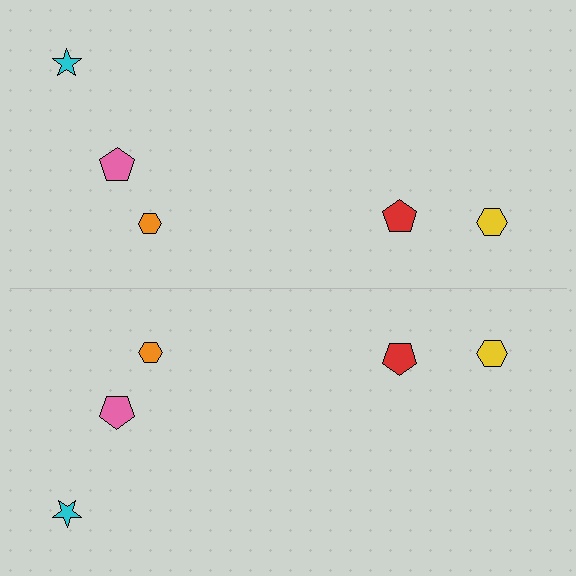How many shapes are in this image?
There are 10 shapes in this image.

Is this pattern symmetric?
Yes, this pattern has bilateral (reflection) symmetry.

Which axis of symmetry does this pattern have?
The pattern has a horizontal axis of symmetry running through the center of the image.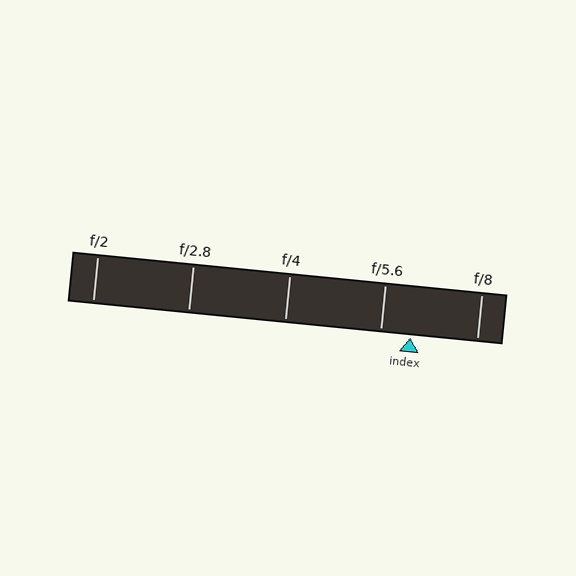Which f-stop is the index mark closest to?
The index mark is closest to f/5.6.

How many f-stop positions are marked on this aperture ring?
There are 5 f-stop positions marked.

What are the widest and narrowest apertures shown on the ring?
The widest aperture shown is f/2 and the narrowest is f/8.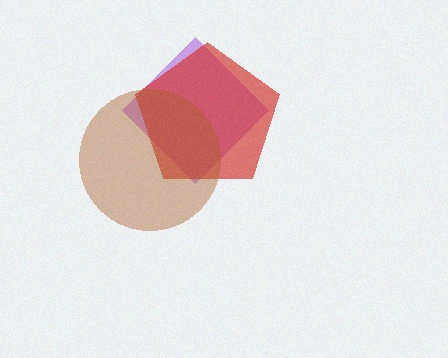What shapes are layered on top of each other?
The layered shapes are: a purple diamond, a red pentagon, a brown circle.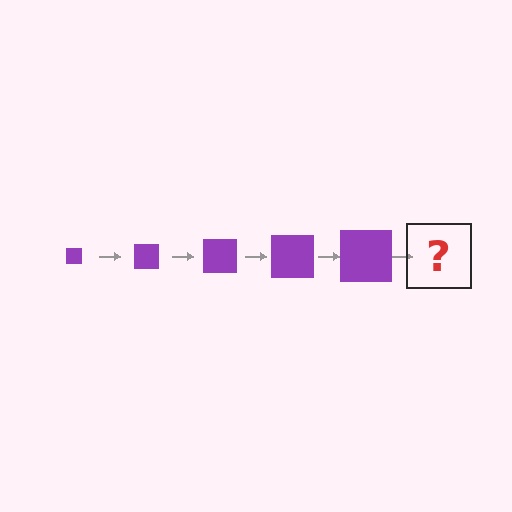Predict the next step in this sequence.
The next step is a purple square, larger than the previous one.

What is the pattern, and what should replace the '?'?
The pattern is that the square gets progressively larger each step. The '?' should be a purple square, larger than the previous one.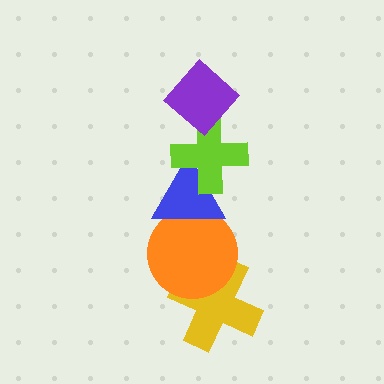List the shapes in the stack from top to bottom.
From top to bottom: the purple diamond, the lime cross, the blue triangle, the orange circle, the yellow cross.